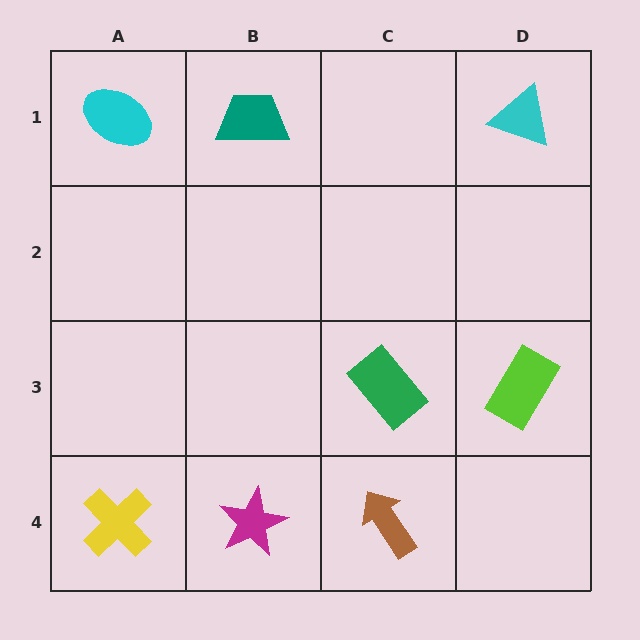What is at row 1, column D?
A cyan triangle.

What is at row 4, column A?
A yellow cross.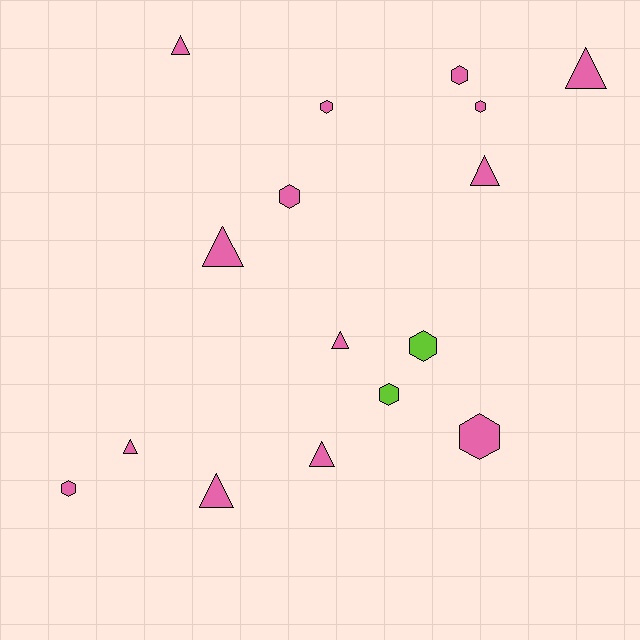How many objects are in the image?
There are 16 objects.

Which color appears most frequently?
Pink, with 14 objects.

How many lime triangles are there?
There are no lime triangles.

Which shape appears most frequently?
Triangle, with 8 objects.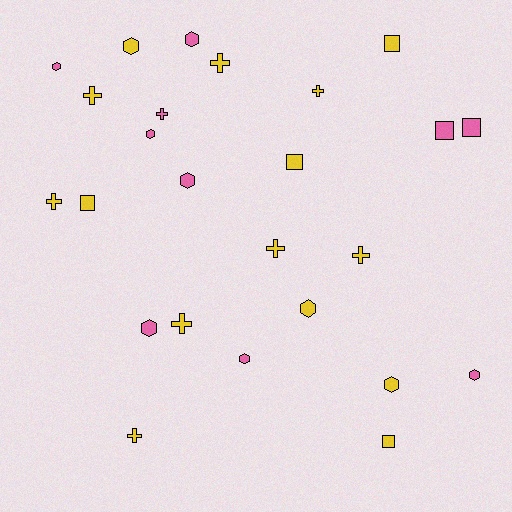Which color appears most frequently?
Yellow, with 15 objects.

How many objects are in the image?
There are 25 objects.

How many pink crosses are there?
There is 1 pink cross.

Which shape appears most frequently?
Hexagon, with 10 objects.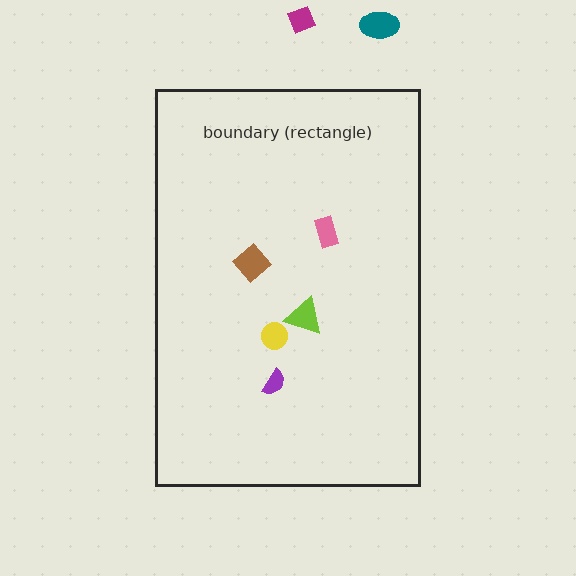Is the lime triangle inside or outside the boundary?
Inside.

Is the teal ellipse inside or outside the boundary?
Outside.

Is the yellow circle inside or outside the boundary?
Inside.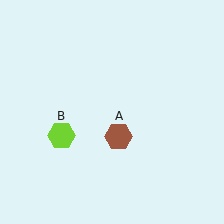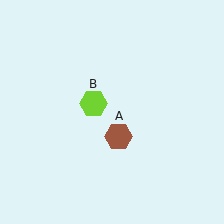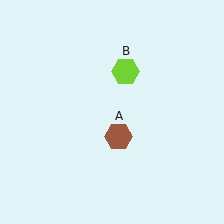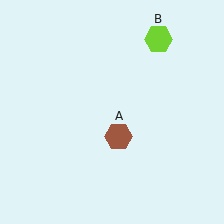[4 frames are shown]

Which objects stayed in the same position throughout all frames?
Brown hexagon (object A) remained stationary.